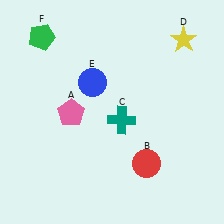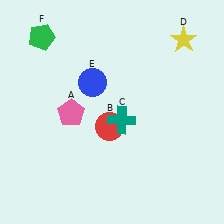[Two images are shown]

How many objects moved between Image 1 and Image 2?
1 object moved between the two images.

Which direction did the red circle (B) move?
The red circle (B) moved up.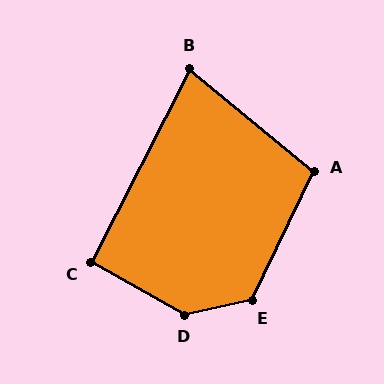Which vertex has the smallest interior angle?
B, at approximately 77 degrees.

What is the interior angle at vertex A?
Approximately 104 degrees (obtuse).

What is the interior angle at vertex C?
Approximately 92 degrees (approximately right).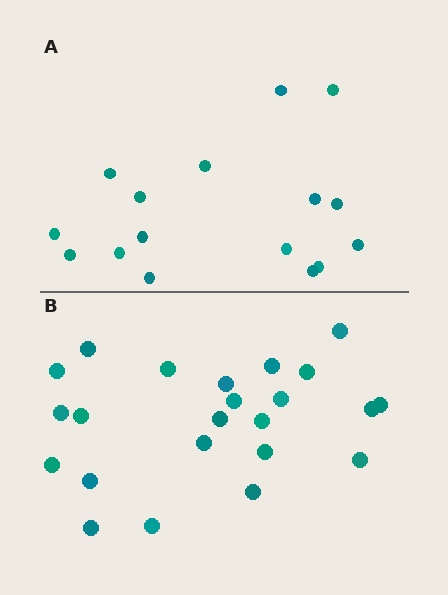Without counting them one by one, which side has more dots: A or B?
Region B (the bottom region) has more dots.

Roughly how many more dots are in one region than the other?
Region B has roughly 8 or so more dots than region A.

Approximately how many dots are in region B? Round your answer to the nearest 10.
About 20 dots. (The exact count is 23, which rounds to 20.)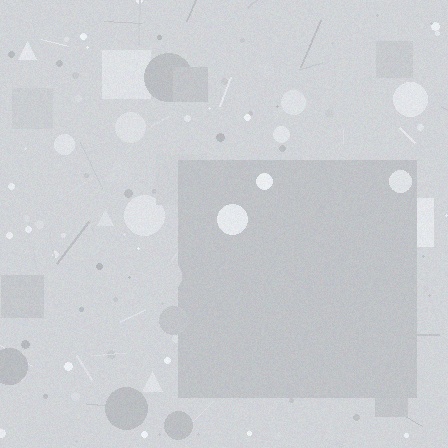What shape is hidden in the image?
A square is hidden in the image.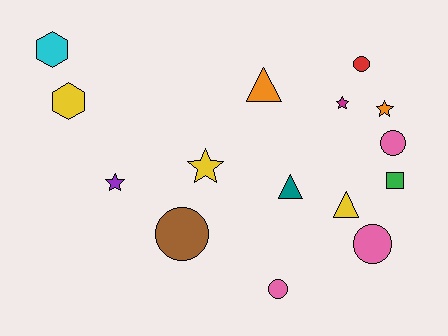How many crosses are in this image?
There are no crosses.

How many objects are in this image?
There are 15 objects.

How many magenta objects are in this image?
There is 1 magenta object.